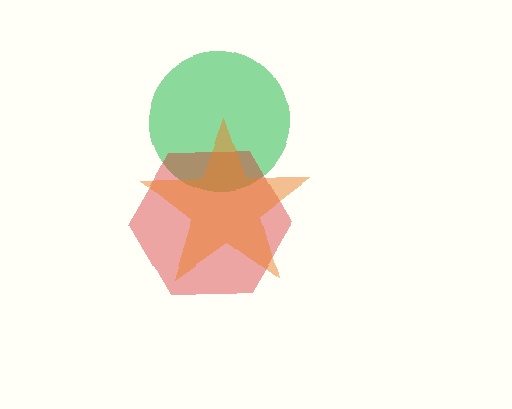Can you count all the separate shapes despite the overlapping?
Yes, there are 3 separate shapes.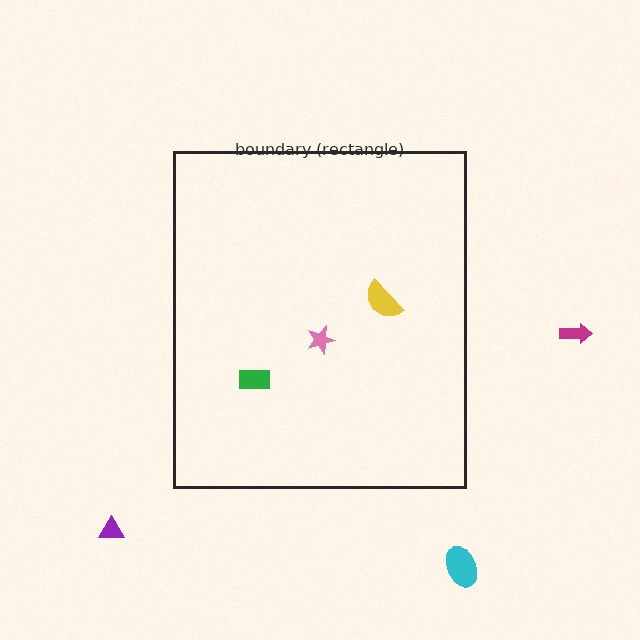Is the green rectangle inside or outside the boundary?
Inside.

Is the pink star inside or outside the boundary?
Inside.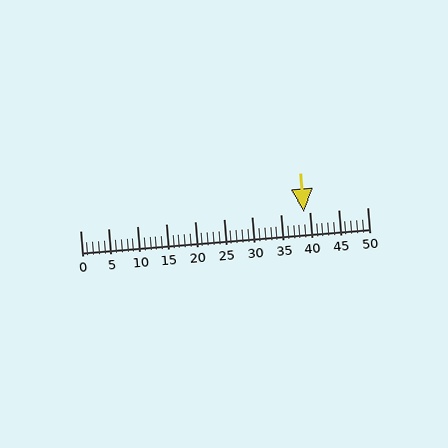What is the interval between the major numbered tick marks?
The major tick marks are spaced 5 units apart.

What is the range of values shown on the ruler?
The ruler shows values from 0 to 50.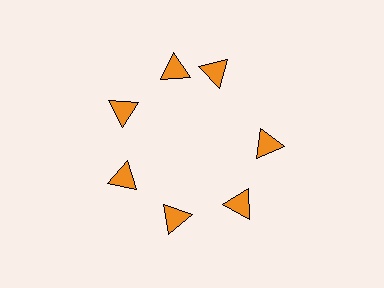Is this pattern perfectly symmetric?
No. The 7 orange triangles are arranged in a ring, but one element near the 1 o'clock position is rotated out of alignment along the ring, breaking the 7-fold rotational symmetry.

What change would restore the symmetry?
The symmetry would be restored by rotating it back into even spacing with its neighbors so that all 7 triangles sit at equal angles and equal distance from the center.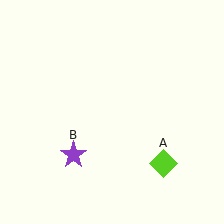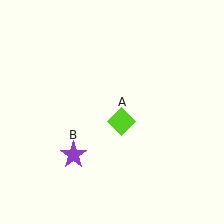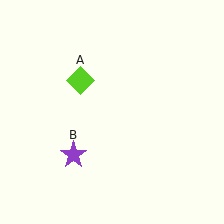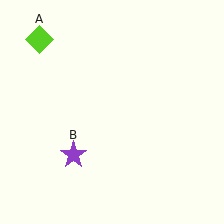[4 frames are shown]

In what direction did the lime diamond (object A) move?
The lime diamond (object A) moved up and to the left.